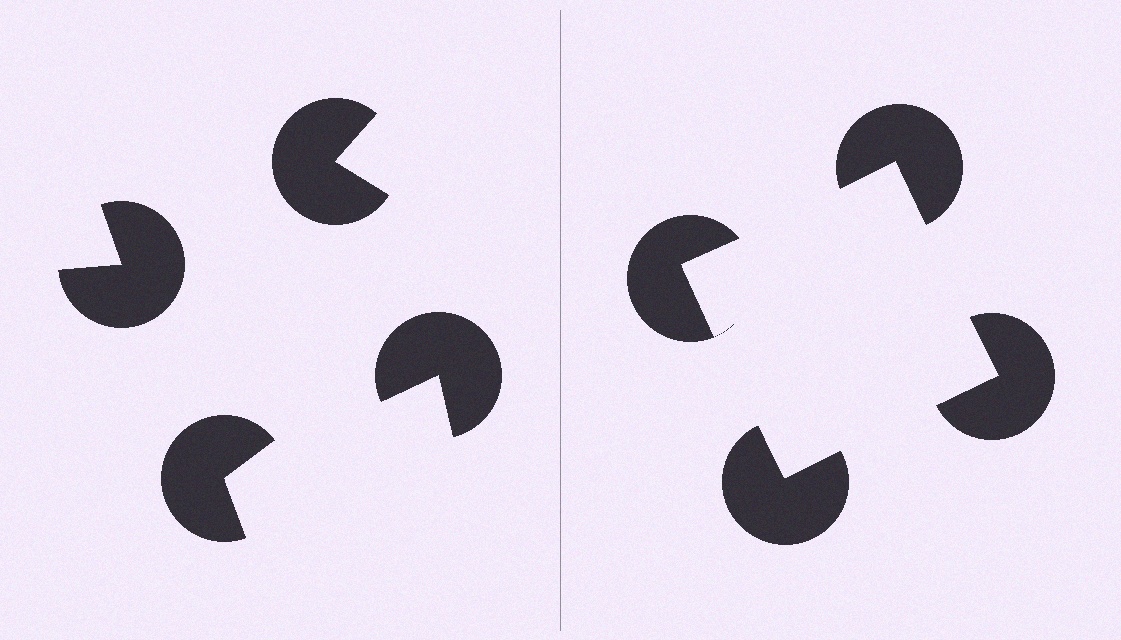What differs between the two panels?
The pac-man discs are positioned identically on both sides; only the wedge orientations differ. On the right they align to a square; on the left they are misaligned.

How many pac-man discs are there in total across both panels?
8 — 4 on each side.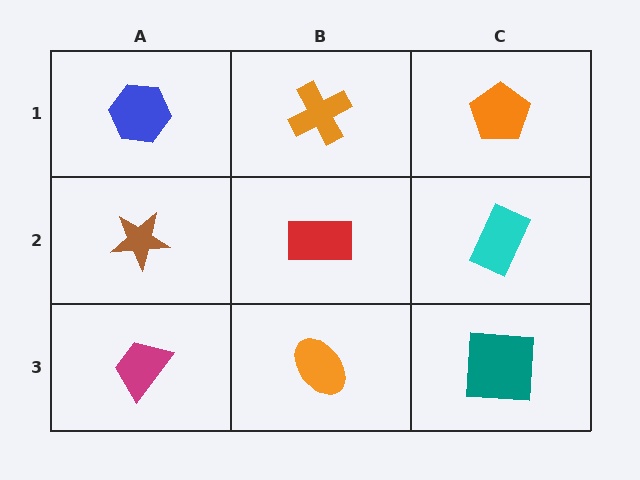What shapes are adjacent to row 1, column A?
A brown star (row 2, column A), an orange cross (row 1, column B).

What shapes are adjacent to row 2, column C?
An orange pentagon (row 1, column C), a teal square (row 3, column C), a red rectangle (row 2, column B).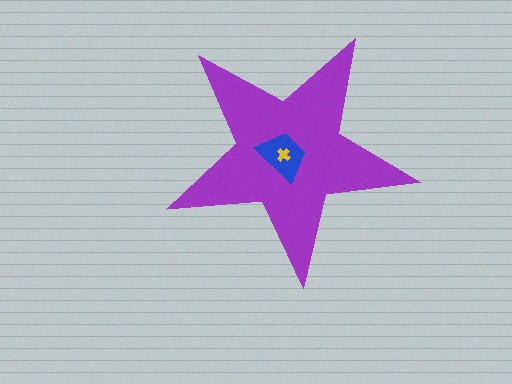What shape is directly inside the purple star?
The blue trapezoid.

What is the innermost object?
The yellow cross.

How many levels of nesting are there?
3.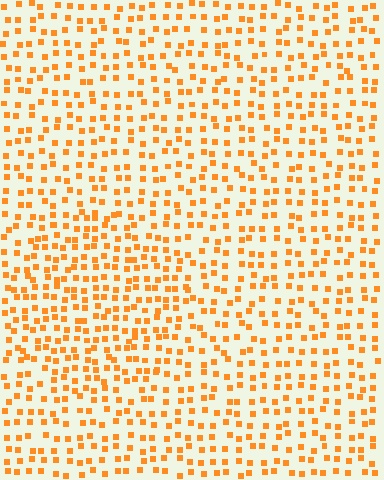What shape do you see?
I see a circle.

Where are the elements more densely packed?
The elements are more densely packed inside the circle boundary.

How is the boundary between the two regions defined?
The boundary is defined by a change in element density (approximately 1.5x ratio). All elements are the same color, size, and shape.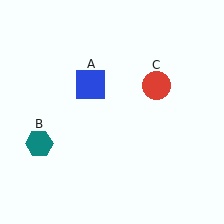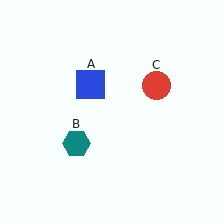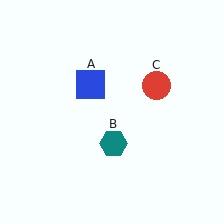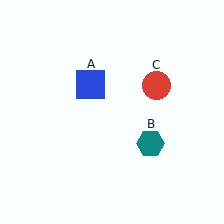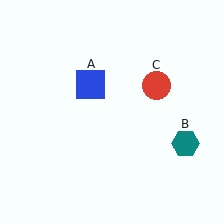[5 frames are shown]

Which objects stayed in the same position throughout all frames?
Blue square (object A) and red circle (object C) remained stationary.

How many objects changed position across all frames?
1 object changed position: teal hexagon (object B).